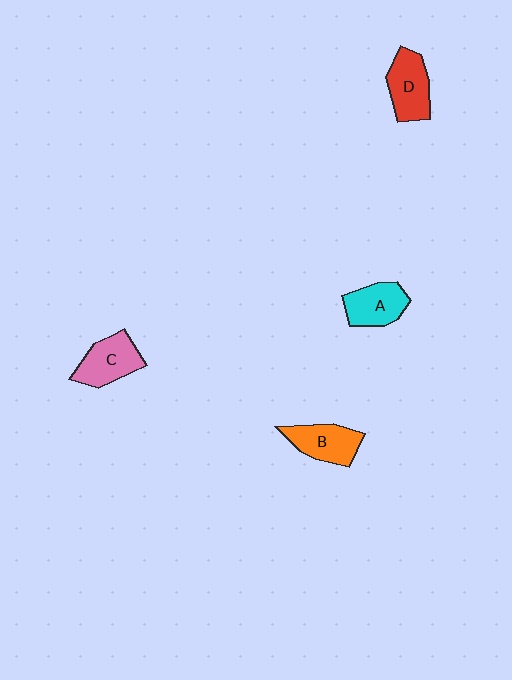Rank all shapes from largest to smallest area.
From largest to smallest: D (red), C (pink), B (orange), A (cyan).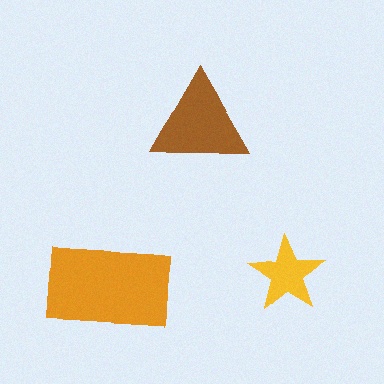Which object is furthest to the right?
The yellow star is rightmost.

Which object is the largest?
The orange rectangle.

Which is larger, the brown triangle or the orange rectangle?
The orange rectangle.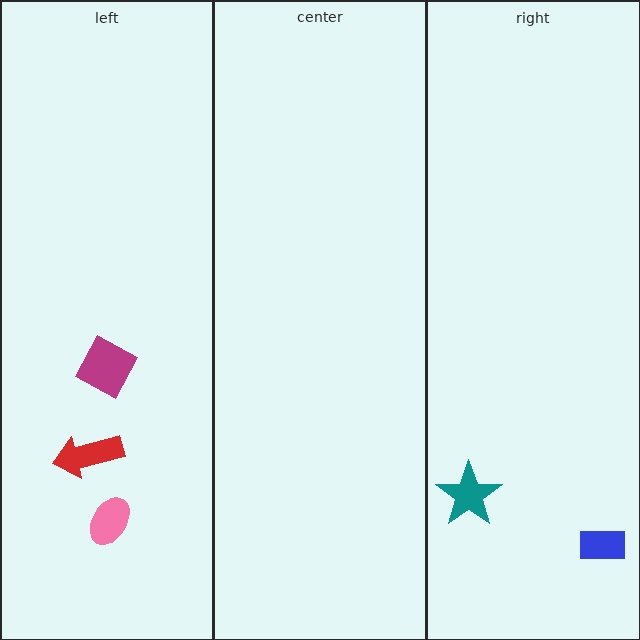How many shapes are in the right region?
2.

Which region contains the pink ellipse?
The left region.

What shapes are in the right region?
The blue rectangle, the teal star.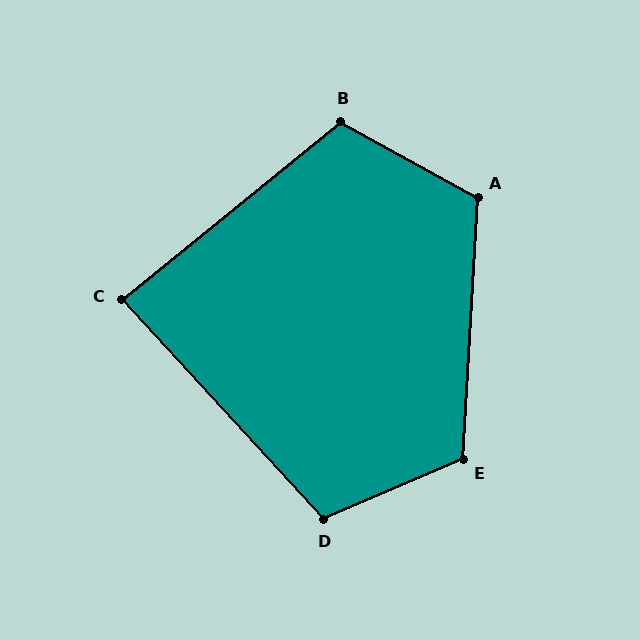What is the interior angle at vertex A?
Approximately 116 degrees (obtuse).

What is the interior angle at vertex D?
Approximately 109 degrees (obtuse).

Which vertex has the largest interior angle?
E, at approximately 117 degrees.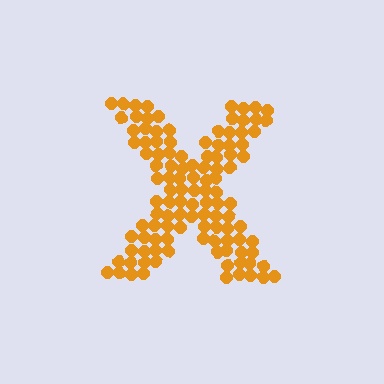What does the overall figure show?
The overall figure shows the letter X.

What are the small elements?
The small elements are circles.